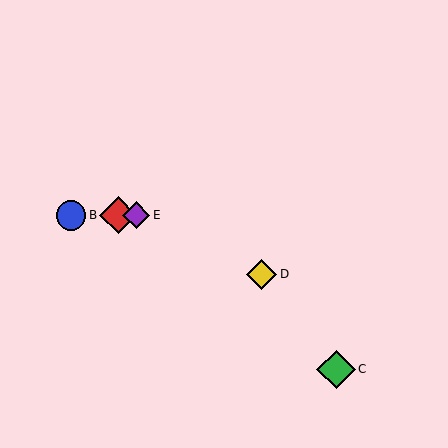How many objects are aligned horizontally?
3 objects (A, B, E) are aligned horizontally.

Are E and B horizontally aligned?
Yes, both are at y≈215.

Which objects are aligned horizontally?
Objects A, B, E are aligned horizontally.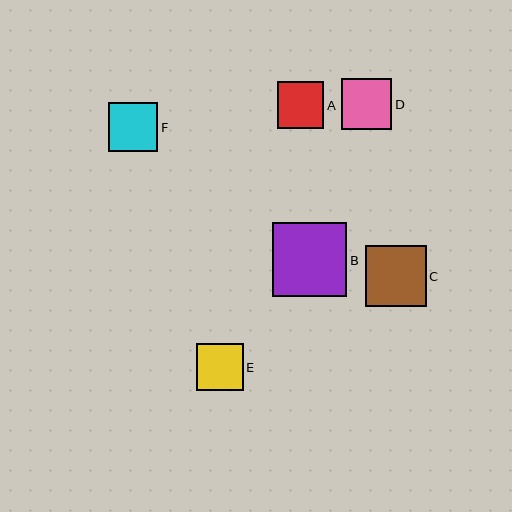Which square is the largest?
Square B is the largest with a size of approximately 74 pixels.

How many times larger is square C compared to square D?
Square C is approximately 1.2 times the size of square D.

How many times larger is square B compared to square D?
Square B is approximately 1.5 times the size of square D.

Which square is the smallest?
Square A is the smallest with a size of approximately 47 pixels.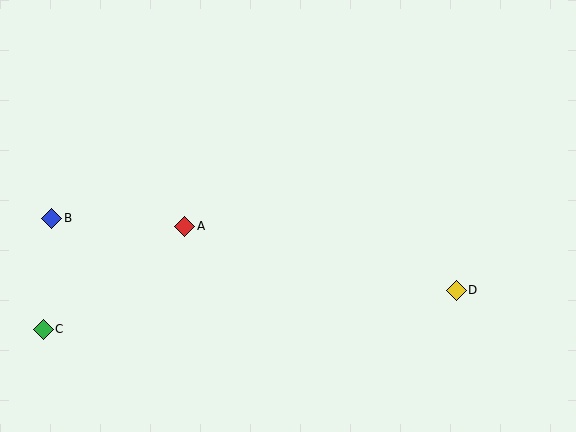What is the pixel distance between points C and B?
The distance between C and B is 112 pixels.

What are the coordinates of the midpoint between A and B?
The midpoint between A and B is at (118, 222).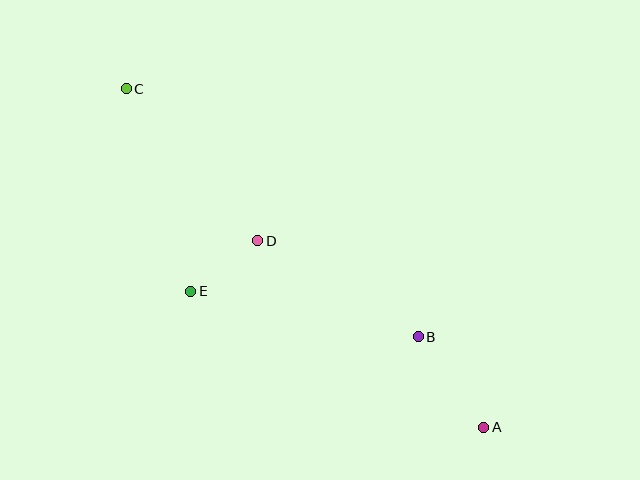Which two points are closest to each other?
Points D and E are closest to each other.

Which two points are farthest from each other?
Points A and C are farthest from each other.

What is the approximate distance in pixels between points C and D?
The distance between C and D is approximately 201 pixels.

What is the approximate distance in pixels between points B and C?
The distance between B and C is approximately 383 pixels.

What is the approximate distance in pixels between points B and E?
The distance between B and E is approximately 232 pixels.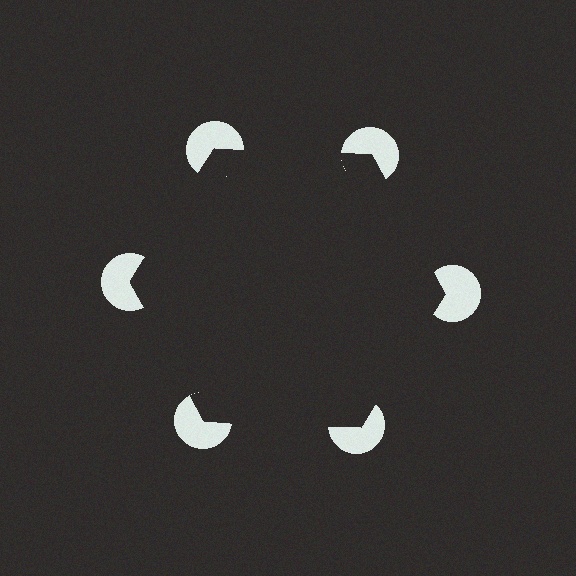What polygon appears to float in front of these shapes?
An illusory hexagon — its edges are inferred from the aligned wedge cuts in the pac-man discs, not physically drawn.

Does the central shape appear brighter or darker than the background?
It typically appears slightly darker than the background, even though no actual brightness change is drawn.